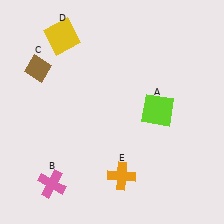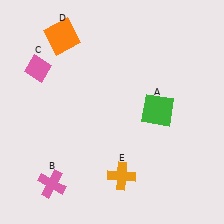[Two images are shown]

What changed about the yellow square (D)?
In Image 1, D is yellow. In Image 2, it changed to orange.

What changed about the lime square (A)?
In Image 1, A is lime. In Image 2, it changed to green.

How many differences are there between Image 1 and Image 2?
There are 3 differences between the two images.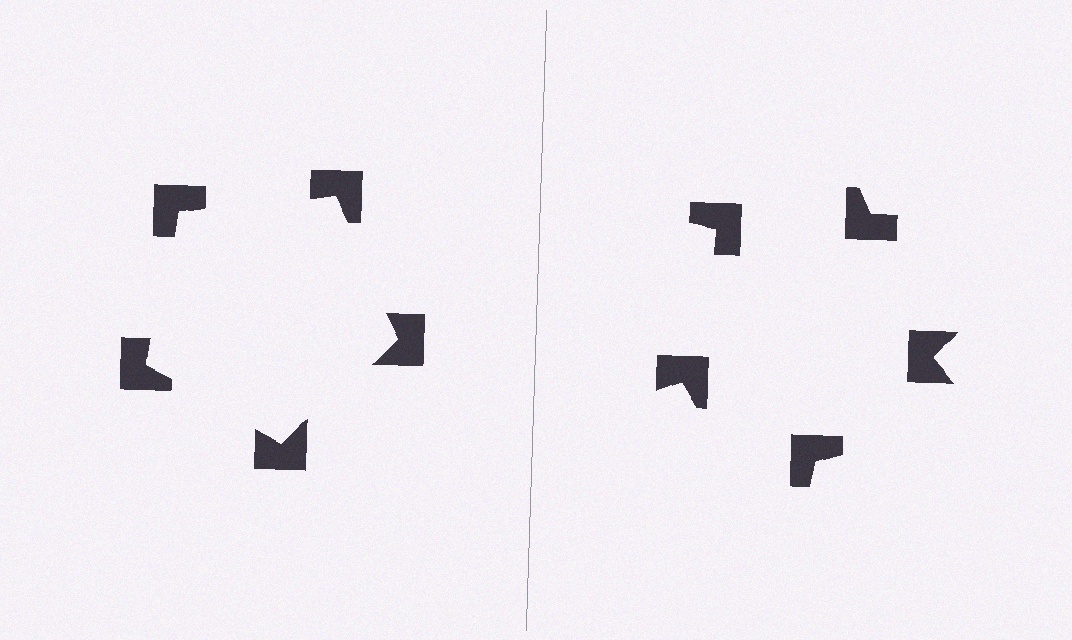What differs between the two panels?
The notched squares are positioned identically on both sides; only the wedge orientations differ. On the left they align to a pentagon; on the right they are misaligned.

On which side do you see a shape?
An illusory pentagon appears on the left side. On the right side the wedge cuts are rotated, so no coherent shape forms.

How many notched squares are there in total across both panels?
10 — 5 on each side.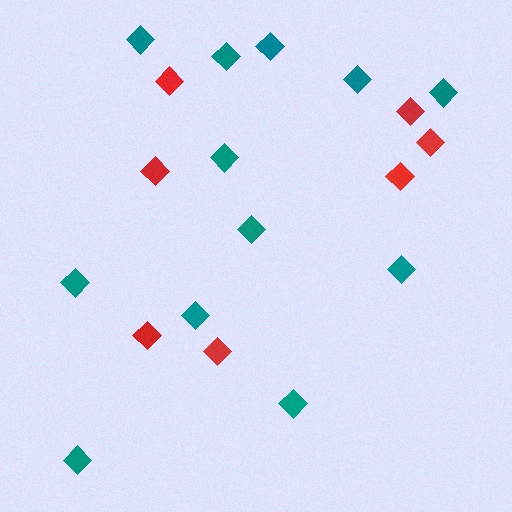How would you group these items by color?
There are 2 groups: one group of red diamonds (7) and one group of teal diamonds (12).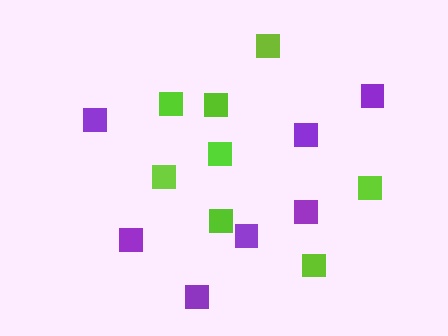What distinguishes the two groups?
There are 2 groups: one group of purple squares (7) and one group of lime squares (8).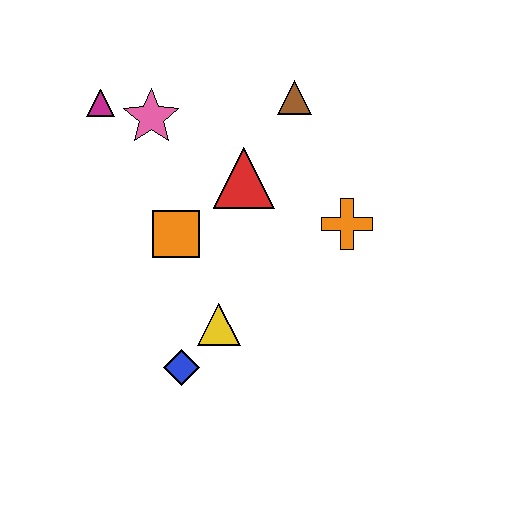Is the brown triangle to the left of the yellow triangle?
No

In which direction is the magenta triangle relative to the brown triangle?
The magenta triangle is to the left of the brown triangle.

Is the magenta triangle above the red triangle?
Yes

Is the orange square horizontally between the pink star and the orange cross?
Yes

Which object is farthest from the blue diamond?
The brown triangle is farthest from the blue diamond.